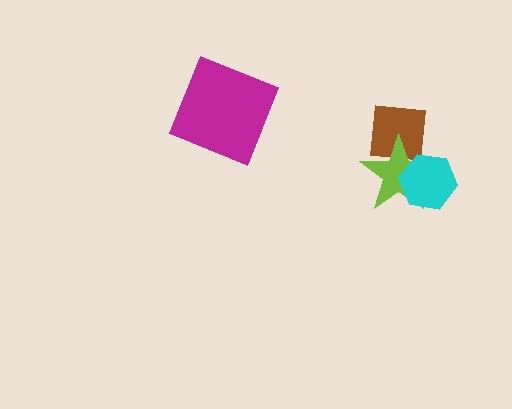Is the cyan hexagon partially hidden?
No, no other shape covers it.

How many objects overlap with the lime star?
2 objects overlap with the lime star.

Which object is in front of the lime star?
The cyan hexagon is in front of the lime star.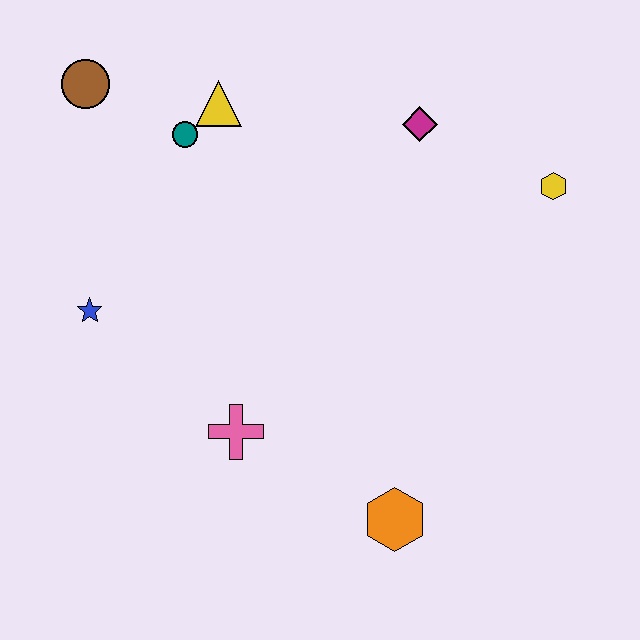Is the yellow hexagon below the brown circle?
Yes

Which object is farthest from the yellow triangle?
The orange hexagon is farthest from the yellow triangle.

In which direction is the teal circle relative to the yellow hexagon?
The teal circle is to the left of the yellow hexagon.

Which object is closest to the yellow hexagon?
The magenta diamond is closest to the yellow hexagon.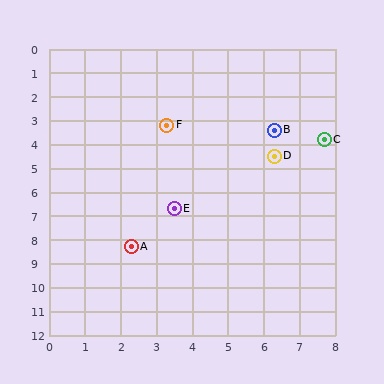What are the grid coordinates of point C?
Point C is at approximately (7.7, 3.8).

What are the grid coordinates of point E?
Point E is at approximately (3.5, 6.7).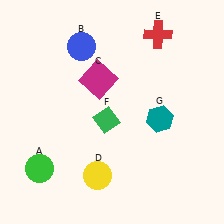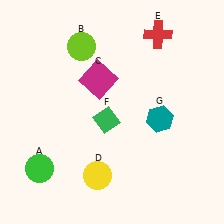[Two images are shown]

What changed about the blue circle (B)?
In Image 1, B is blue. In Image 2, it changed to lime.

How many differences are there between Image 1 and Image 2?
There is 1 difference between the two images.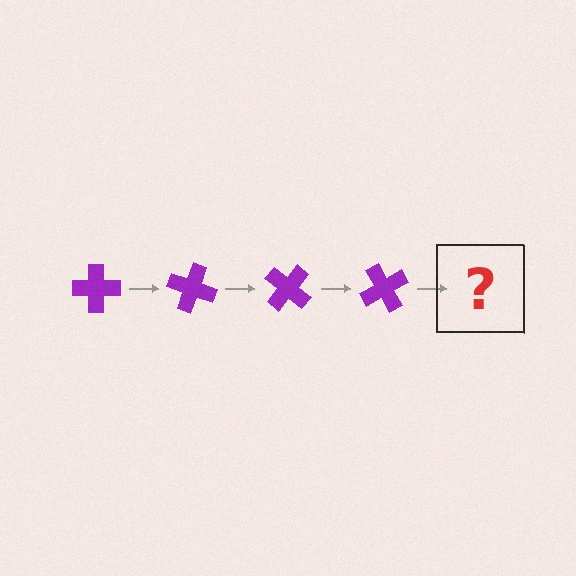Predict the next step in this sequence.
The next step is a purple cross rotated 80 degrees.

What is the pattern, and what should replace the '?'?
The pattern is that the cross rotates 20 degrees each step. The '?' should be a purple cross rotated 80 degrees.